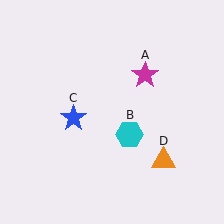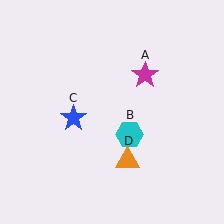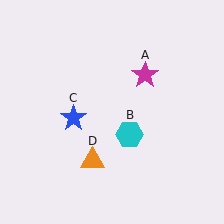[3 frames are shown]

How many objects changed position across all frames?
1 object changed position: orange triangle (object D).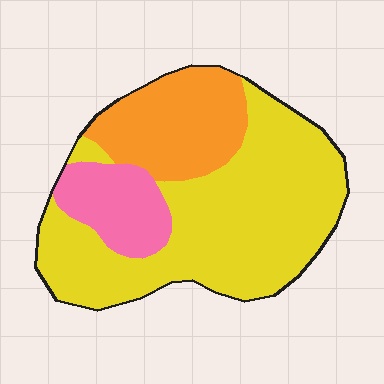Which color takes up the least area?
Pink, at roughly 15%.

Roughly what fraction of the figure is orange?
Orange covers 24% of the figure.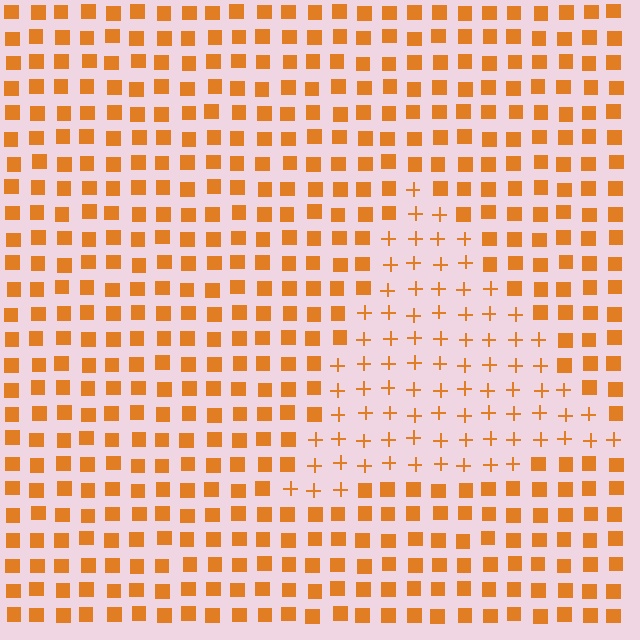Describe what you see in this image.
The image is filled with small orange elements arranged in a uniform grid. A triangle-shaped region contains plus signs, while the surrounding area contains squares. The boundary is defined purely by the change in element shape.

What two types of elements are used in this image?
The image uses plus signs inside the triangle region and squares outside it.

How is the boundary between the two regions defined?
The boundary is defined by a change in element shape: plus signs inside vs. squares outside. All elements share the same color and spacing.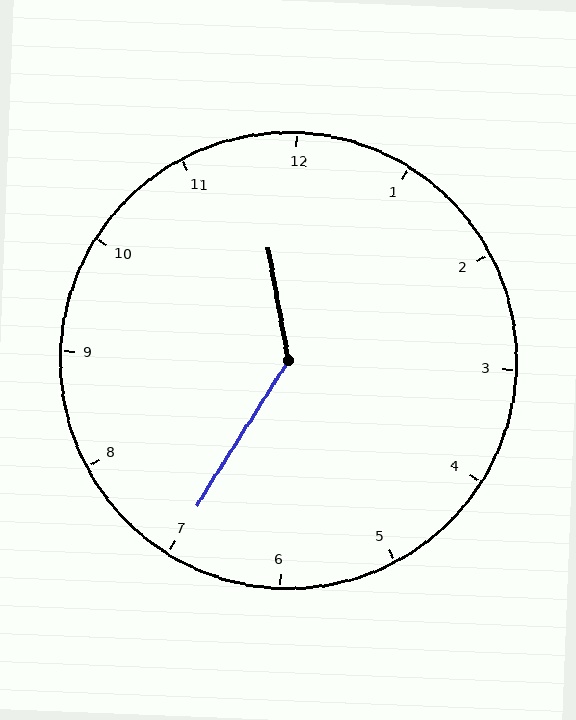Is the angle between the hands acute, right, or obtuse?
It is obtuse.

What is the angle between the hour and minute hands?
Approximately 138 degrees.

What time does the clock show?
11:35.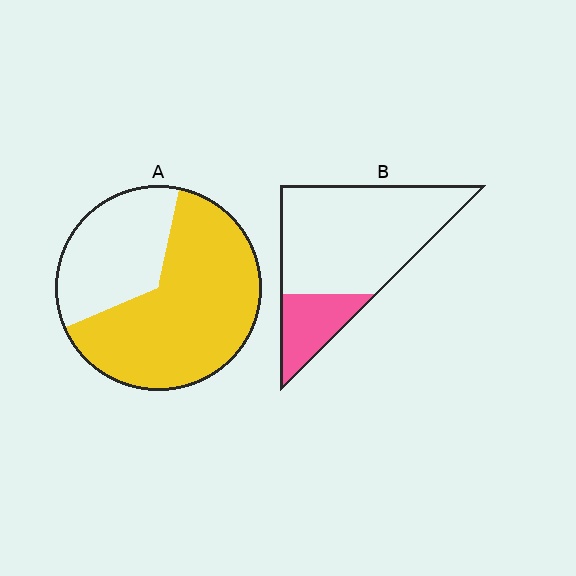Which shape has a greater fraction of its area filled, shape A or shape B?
Shape A.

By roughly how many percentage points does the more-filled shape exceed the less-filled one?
By roughly 45 percentage points (A over B).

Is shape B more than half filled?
No.